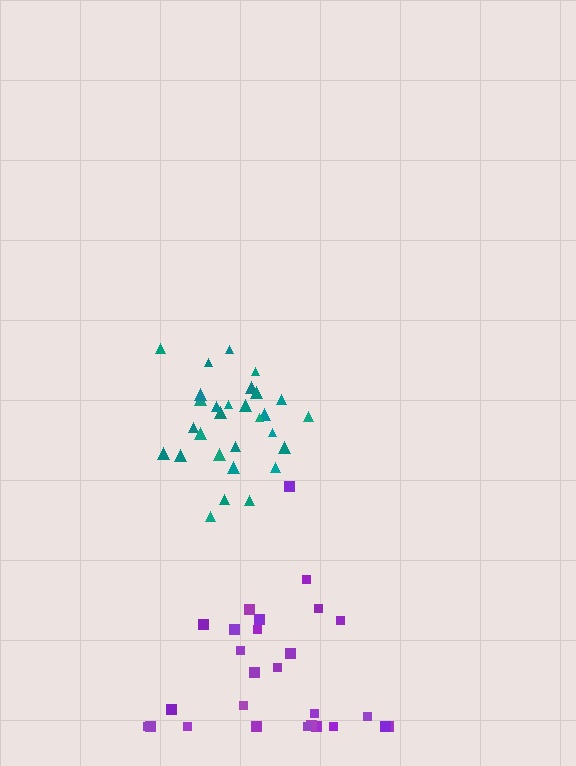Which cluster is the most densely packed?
Teal.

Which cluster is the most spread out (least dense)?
Purple.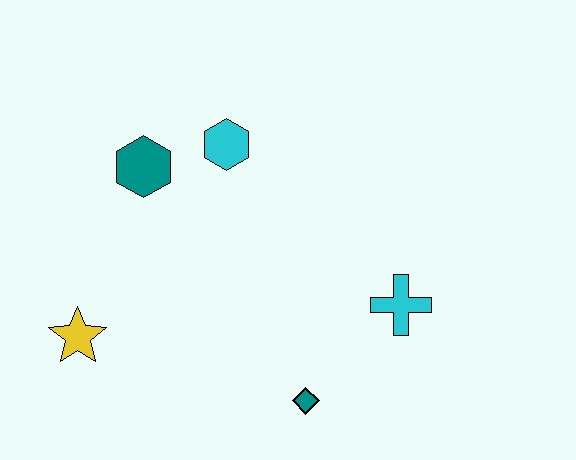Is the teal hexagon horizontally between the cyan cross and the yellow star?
Yes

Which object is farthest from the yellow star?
The cyan cross is farthest from the yellow star.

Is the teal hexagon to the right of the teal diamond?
No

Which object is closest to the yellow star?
The teal hexagon is closest to the yellow star.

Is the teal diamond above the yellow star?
No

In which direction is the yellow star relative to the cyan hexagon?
The yellow star is below the cyan hexagon.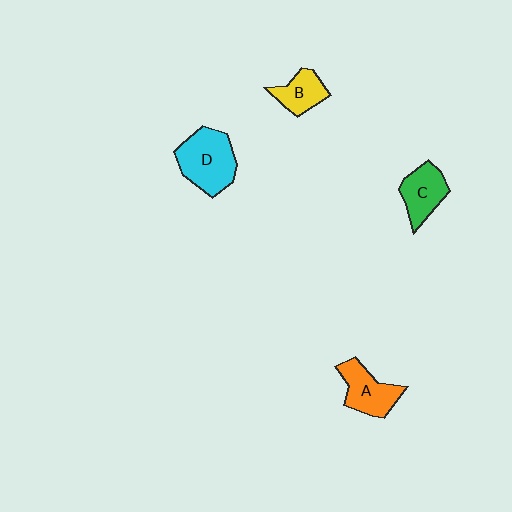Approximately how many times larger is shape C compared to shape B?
Approximately 1.2 times.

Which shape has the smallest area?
Shape B (yellow).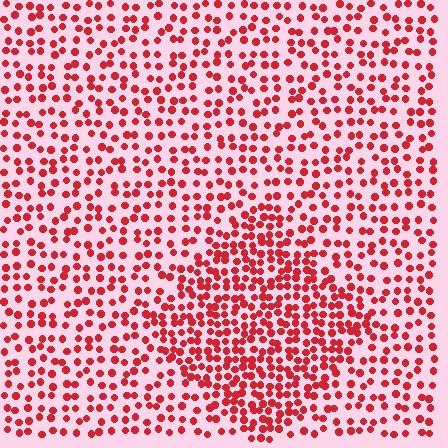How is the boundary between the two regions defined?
The boundary is defined by a change in element density (approximately 1.8x ratio). All elements are the same color, size, and shape.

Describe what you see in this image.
The image contains small red elements arranged at two different densities. A diamond-shaped region is visible where the elements are more densely packed than the surrounding area.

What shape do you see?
I see a diamond.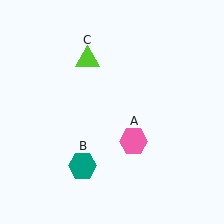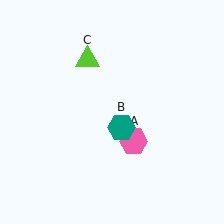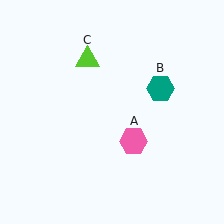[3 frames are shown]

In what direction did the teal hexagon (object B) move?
The teal hexagon (object B) moved up and to the right.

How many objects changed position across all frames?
1 object changed position: teal hexagon (object B).